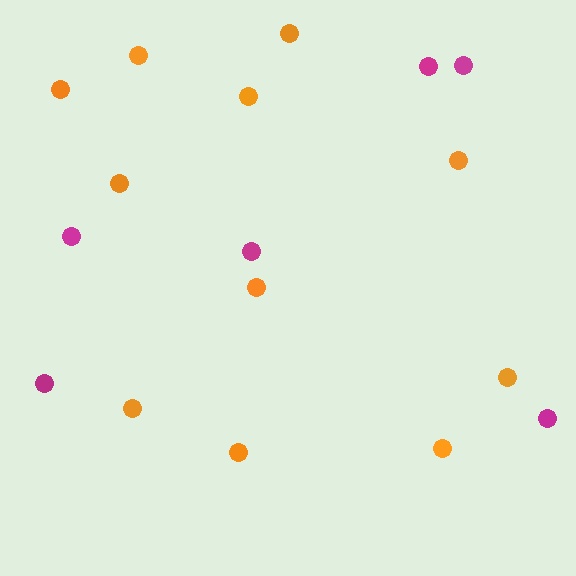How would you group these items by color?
There are 2 groups: one group of magenta circles (6) and one group of orange circles (11).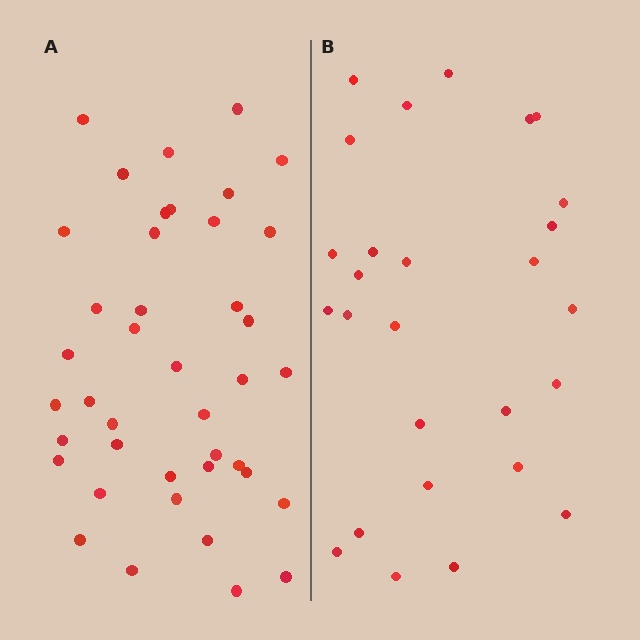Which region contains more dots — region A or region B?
Region A (the left region) has more dots.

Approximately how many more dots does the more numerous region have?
Region A has approximately 15 more dots than region B.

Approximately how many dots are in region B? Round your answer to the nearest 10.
About 30 dots. (The exact count is 27, which rounds to 30.)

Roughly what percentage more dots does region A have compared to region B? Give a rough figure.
About 50% more.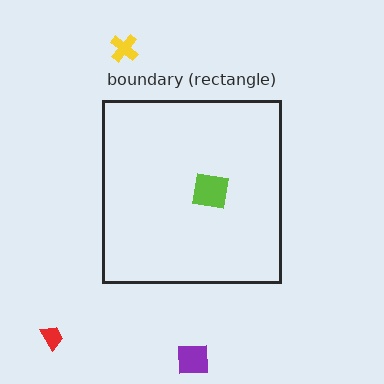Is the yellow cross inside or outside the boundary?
Outside.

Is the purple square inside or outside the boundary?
Outside.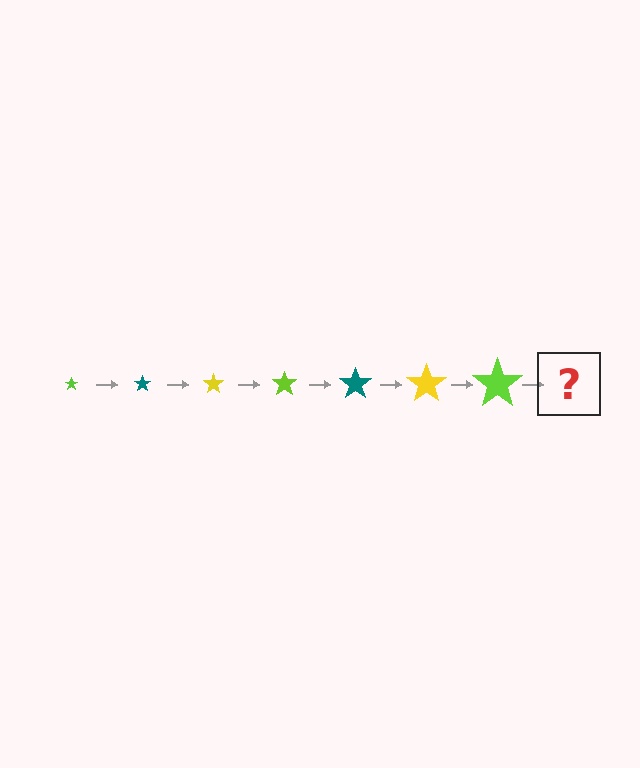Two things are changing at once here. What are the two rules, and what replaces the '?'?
The two rules are that the star grows larger each step and the color cycles through lime, teal, and yellow. The '?' should be a teal star, larger than the previous one.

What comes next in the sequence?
The next element should be a teal star, larger than the previous one.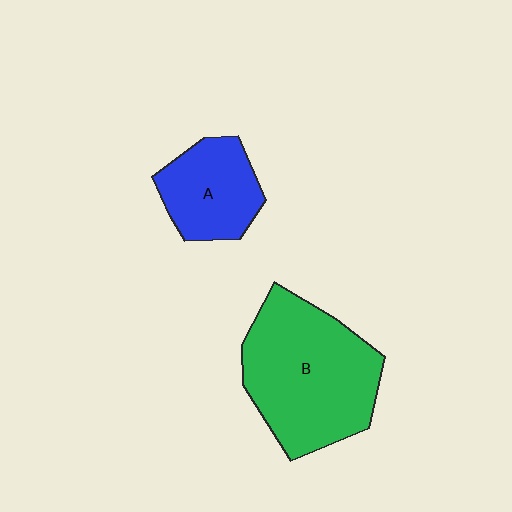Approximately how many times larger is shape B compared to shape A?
Approximately 1.9 times.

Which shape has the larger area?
Shape B (green).